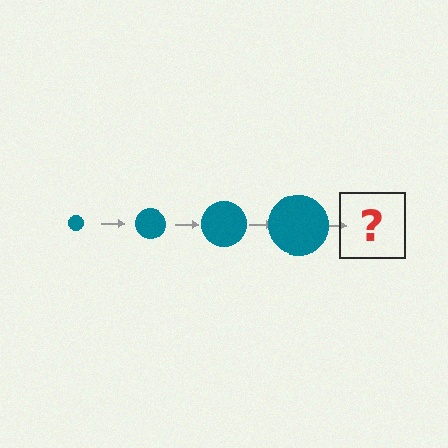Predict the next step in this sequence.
The next step is a teal circle, larger than the previous one.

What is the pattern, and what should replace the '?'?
The pattern is that the circle gets progressively larger each step. The '?' should be a teal circle, larger than the previous one.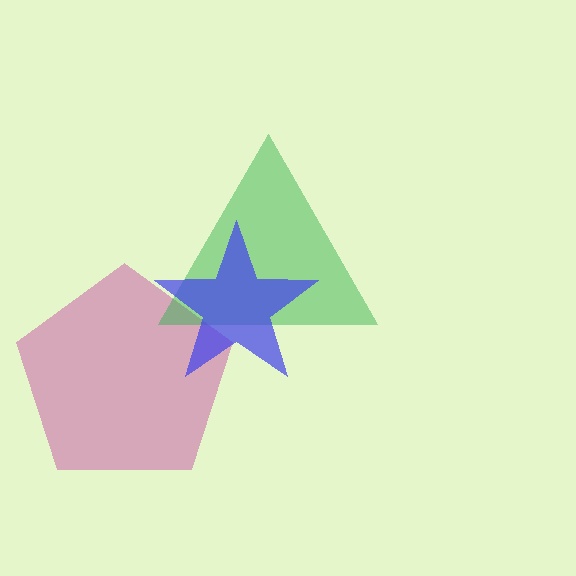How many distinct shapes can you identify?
There are 3 distinct shapes: a magenta pentagon, a green triangle, a blue star.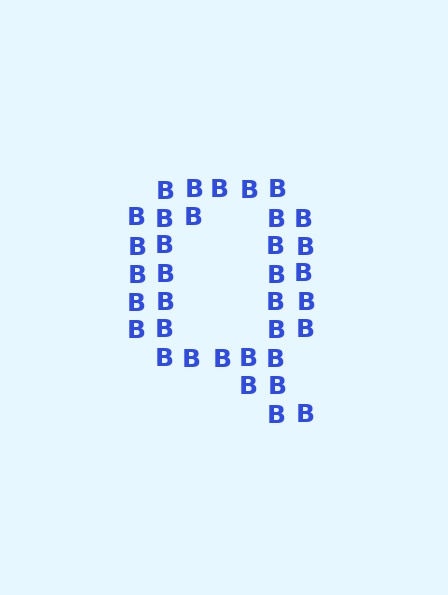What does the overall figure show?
The overall figure shows the letter Q.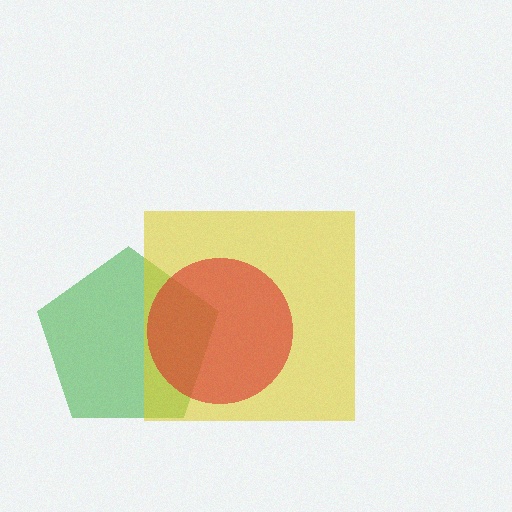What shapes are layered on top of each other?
The layered shapes are: a green pentagon, a yellow square, a red circle.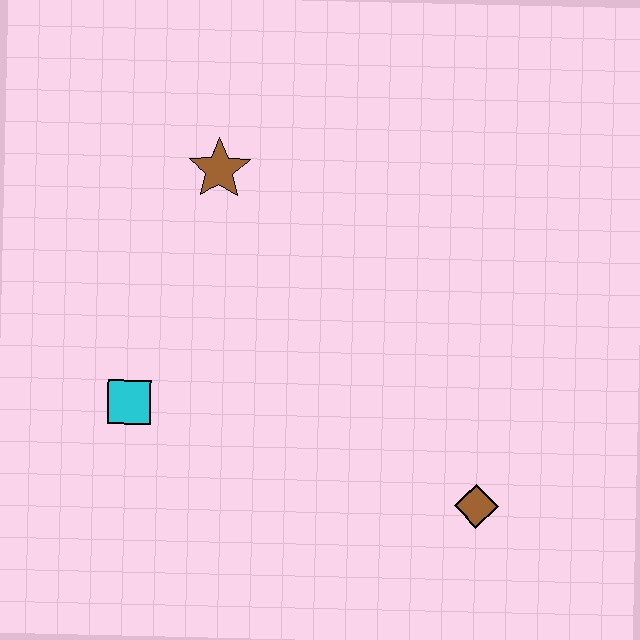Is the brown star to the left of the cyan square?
No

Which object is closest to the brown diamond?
The cyan square is closest to the brown diamond.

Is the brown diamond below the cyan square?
Yes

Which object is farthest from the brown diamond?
The brown star is farthest from the brown diamond.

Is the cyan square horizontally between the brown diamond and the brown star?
No